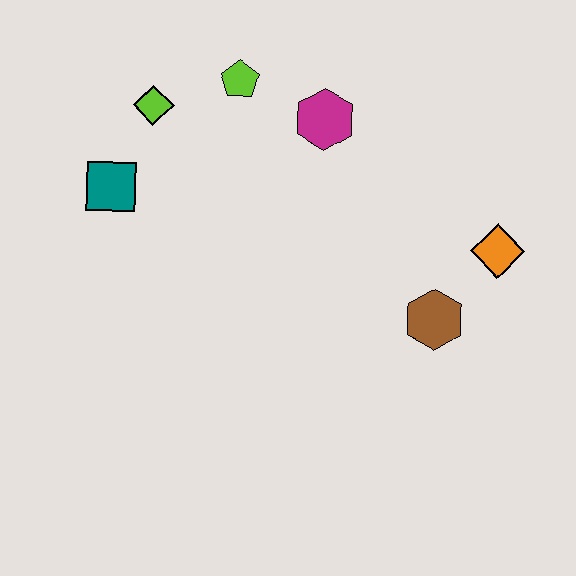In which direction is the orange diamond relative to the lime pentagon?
The orange diamond is to the right of the lime pentagon.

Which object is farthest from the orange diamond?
The teal square is farthest from the orange diamond.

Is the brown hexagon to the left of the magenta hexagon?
No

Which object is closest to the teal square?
The lime diamond is closest to the teal square.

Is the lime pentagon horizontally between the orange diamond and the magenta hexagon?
No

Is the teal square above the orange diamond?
Yes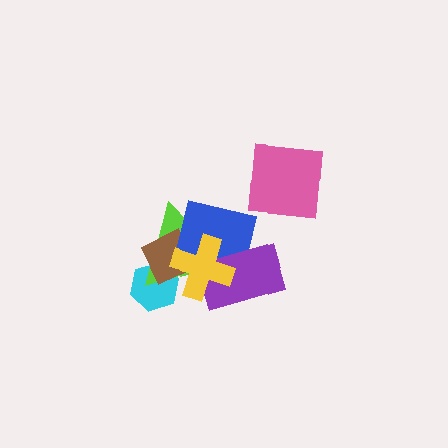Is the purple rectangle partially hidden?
Yes, it is partially covered by another shape.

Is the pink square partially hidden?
No, no other shape covers it.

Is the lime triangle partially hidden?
Yes, it is partially covered by another shape.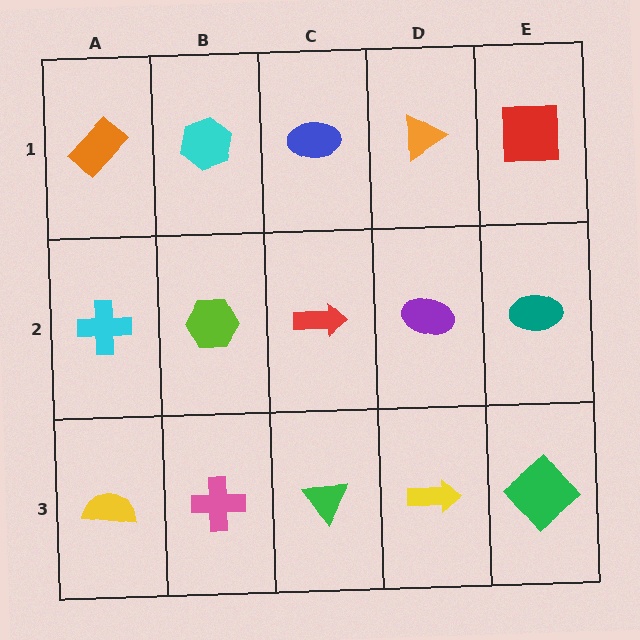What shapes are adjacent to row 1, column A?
A cyan cross (row 2, column A), a cyan hexagon (row 1, column B).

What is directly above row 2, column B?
A cyan hexagon.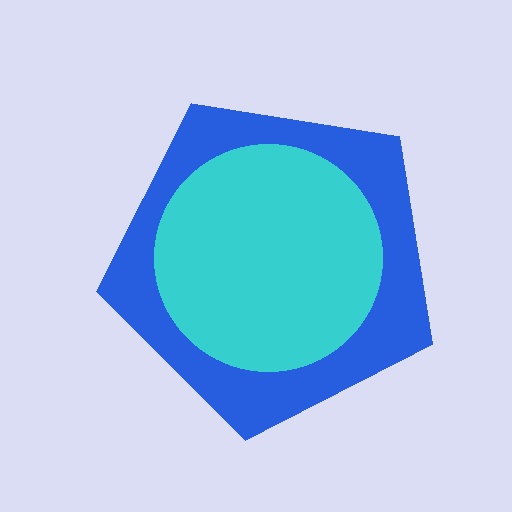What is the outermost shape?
The blue pentagon.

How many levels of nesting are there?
2.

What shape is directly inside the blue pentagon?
The cyan circle.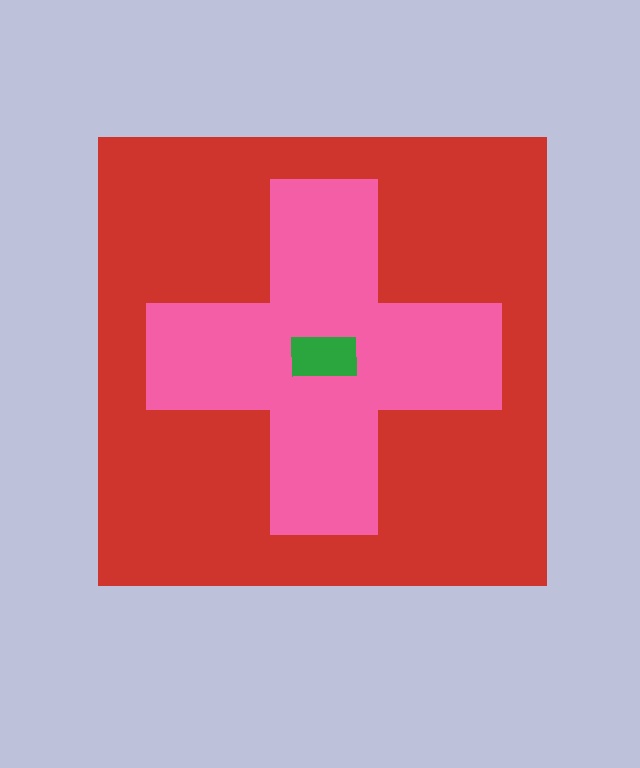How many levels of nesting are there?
3.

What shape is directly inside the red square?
The pink cross.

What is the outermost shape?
The red square.